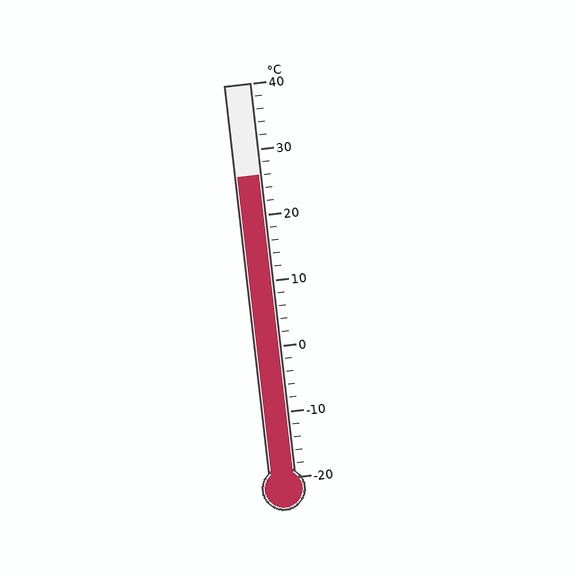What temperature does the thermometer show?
The thermometer shows approximately 26°C.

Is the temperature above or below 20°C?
The temperature is above 20°C.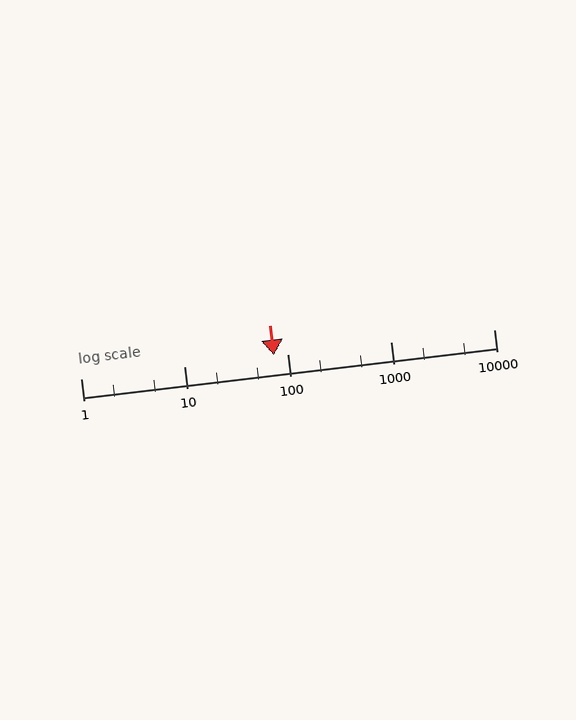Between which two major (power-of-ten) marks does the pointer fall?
The pointer is between 10 and 100.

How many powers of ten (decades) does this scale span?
The scale spans 4 decades, from 1 to 10000.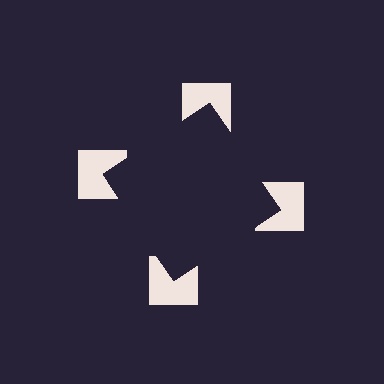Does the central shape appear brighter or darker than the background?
It typically appears slightly darker than the background, even though no actual brightness change is drawn.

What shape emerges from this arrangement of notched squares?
An illusory square — its edges are inferred from the aligned wedge cuts in the notched squares, not physically drawn.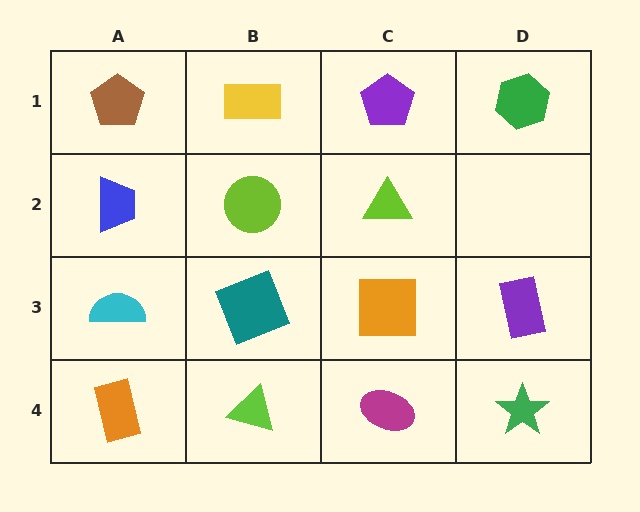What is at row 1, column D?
A green hexagon.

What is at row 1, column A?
A brown pentagon.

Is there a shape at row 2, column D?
No, that cell is empty.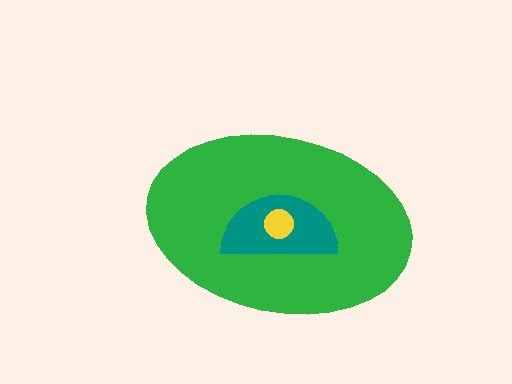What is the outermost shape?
The green ellipse.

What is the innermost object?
The yellow circle.